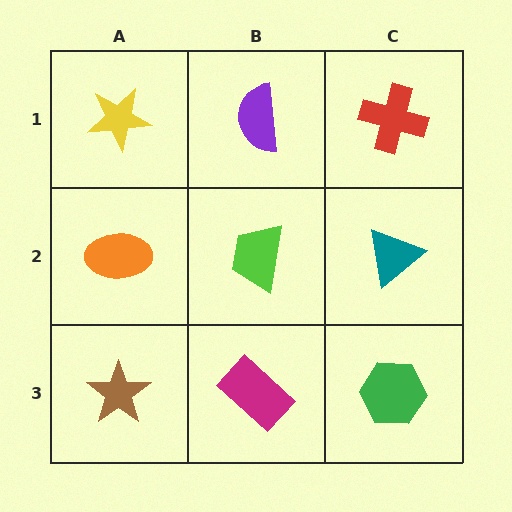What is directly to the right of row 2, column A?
A lime trapezoid.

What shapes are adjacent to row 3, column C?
A teal triangle (row 2, column C), a magenta rectangle (row 3, column B).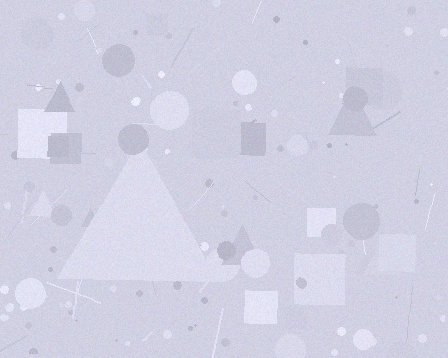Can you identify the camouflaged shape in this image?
The camouflaged shape is a triangle.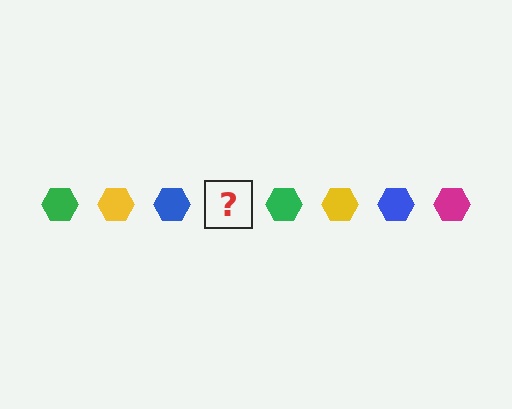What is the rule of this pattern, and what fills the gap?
The rule is that the pattern cycles through green, yellow, blue, magenta hexagons. The gap should be filled with a magenta hexagon.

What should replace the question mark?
The question mark should be replaced with a magenta hexagon.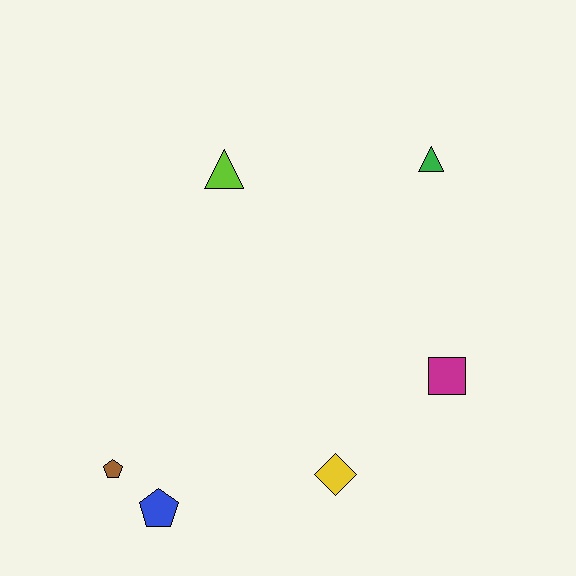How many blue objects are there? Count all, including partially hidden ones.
There is 1 blue object.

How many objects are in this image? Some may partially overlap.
There are 6 objects.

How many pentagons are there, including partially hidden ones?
There are 2 pentagons.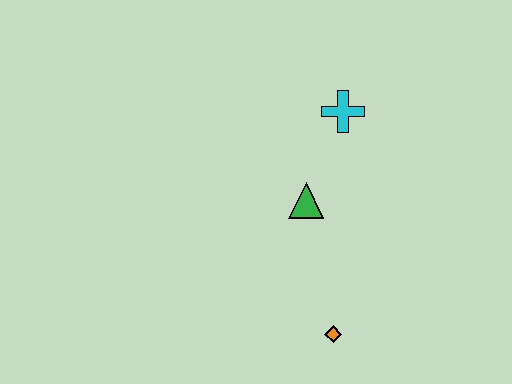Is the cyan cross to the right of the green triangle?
Yes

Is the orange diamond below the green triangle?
Yes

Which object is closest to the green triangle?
The cyan cross is closest to the green triangle.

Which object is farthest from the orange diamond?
The cyan cross is farthest from the orange diamond.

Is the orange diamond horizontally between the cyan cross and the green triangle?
Yes